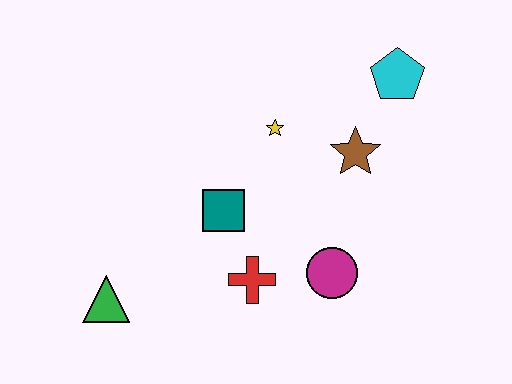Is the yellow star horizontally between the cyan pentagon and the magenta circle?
No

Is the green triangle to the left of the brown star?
Yes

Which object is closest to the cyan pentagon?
The brown star is closest to the cyan pentagon.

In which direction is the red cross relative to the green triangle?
The red cross is to the right of the green triangle.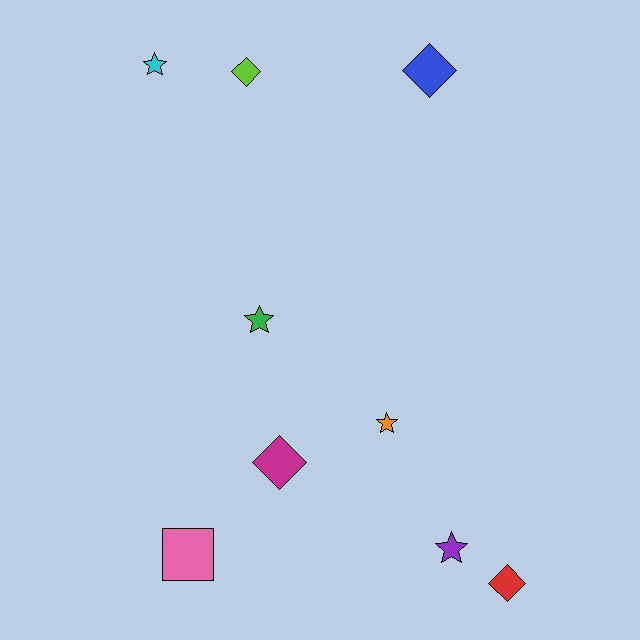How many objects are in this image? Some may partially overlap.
There are 9 objects.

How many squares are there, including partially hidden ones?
There is 1 square.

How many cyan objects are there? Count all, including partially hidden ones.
There is 1 cyan object.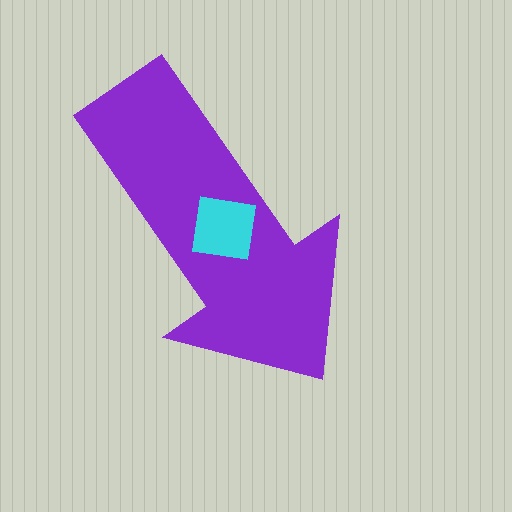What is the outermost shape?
The purple arrow.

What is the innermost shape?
The cyan square.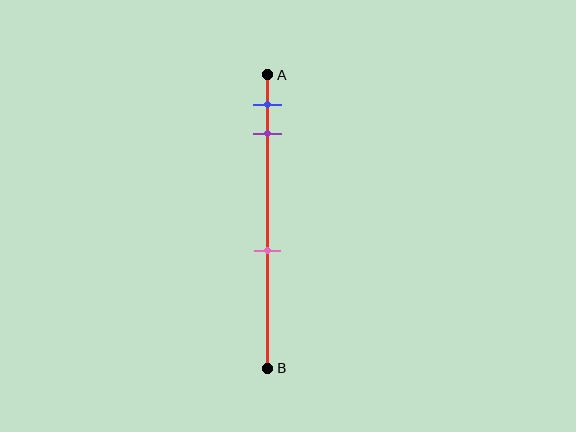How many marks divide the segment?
There are 3 marks dividing the segment.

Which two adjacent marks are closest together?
The blue and purple marks are the closest adjacent pair.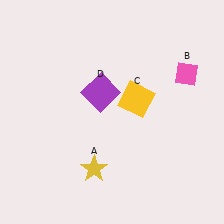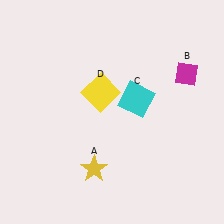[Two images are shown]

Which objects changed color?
B changed from pink to magenta. C changed from yellow to cyan. D changed from purple to yellow.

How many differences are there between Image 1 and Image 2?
There are 3 differences between the two images.